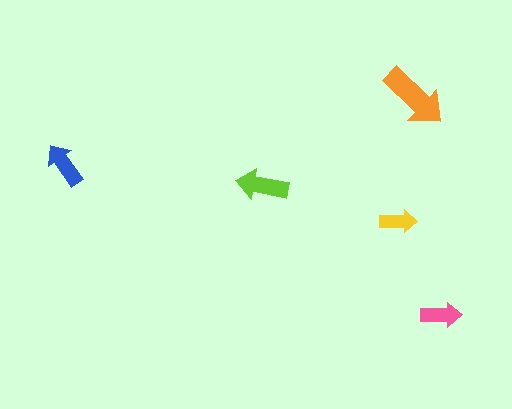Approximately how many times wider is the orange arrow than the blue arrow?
About 1.5 times wider.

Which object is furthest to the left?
The blue arrow is leftmost.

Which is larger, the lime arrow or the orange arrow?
The orange one.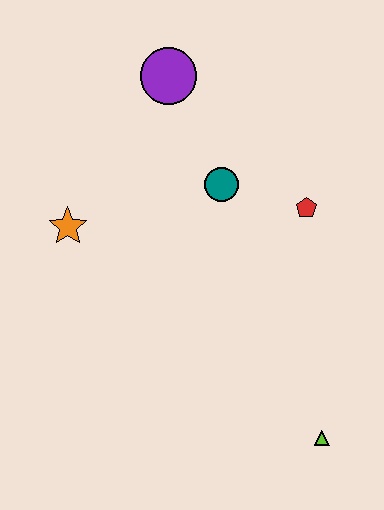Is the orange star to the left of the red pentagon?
Yes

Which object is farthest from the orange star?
The lime triangle is farthest from the orange star.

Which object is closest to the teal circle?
The red pentagon is closest to the teal circle.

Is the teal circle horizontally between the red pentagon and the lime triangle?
No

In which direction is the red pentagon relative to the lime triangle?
The red pentagon is above the lime triangle.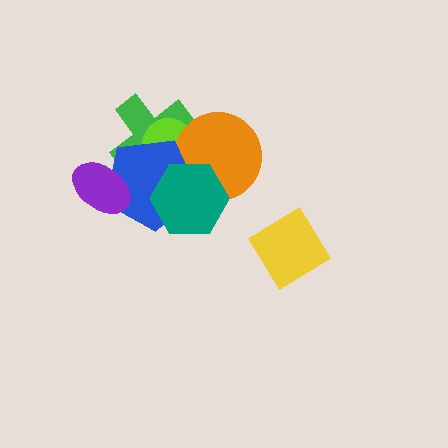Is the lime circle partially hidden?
Yes, it is partially covered by another shape.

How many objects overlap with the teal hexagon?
4 objects overlap with the teal hexagon.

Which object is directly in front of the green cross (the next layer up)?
The lime circle is directly in front of the green cross.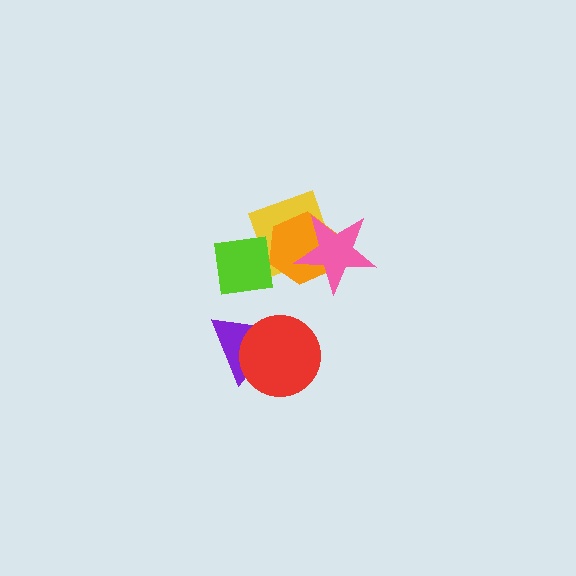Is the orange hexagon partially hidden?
Yes, it is partially covered by another shape.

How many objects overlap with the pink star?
2 objects overlap with the pink star.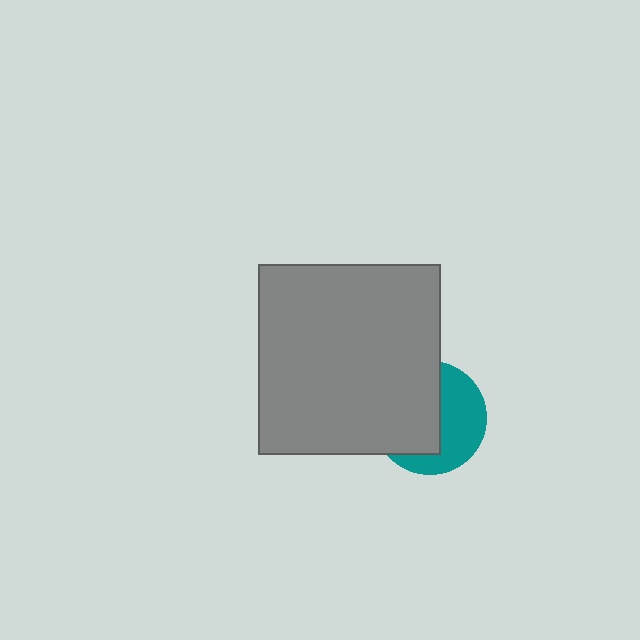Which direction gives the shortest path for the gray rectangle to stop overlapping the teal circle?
Moving left gives the shortest separation.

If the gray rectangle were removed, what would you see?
You would see the complete teal circle.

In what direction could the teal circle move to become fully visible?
The teal circle could move right. That would shift it out from behind the gray rectangle entirely.